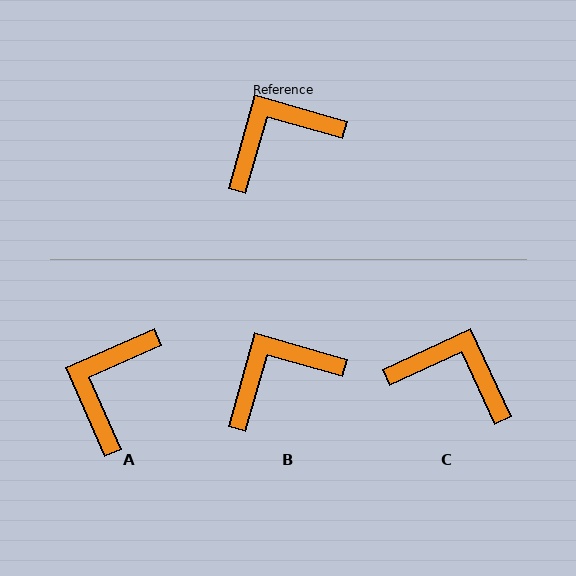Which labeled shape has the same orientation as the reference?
B.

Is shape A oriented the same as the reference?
No, it is off by about 39 degrees.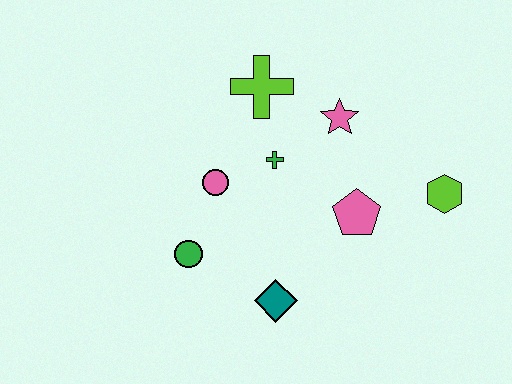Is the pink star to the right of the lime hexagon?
No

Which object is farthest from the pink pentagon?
The green circle is farthest from the pink pentagon.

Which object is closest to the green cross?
The pink circle is closest to the green cross.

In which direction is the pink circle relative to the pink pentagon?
The pink circle is to the left of the pink pentagon.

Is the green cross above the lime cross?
No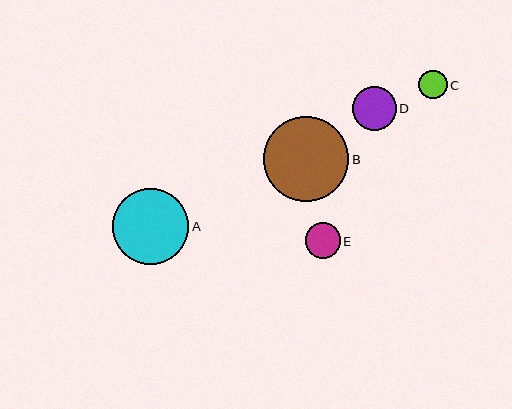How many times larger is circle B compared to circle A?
Circle B is approximately 1.1 times the size of circle A.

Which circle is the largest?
Circle B is the largest with a size of approximately 85 pixels.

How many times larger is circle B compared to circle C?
Circle B is approximately 3.0 times the size of circle C.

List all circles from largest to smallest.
From largest to smallest: B, A, D, E, C.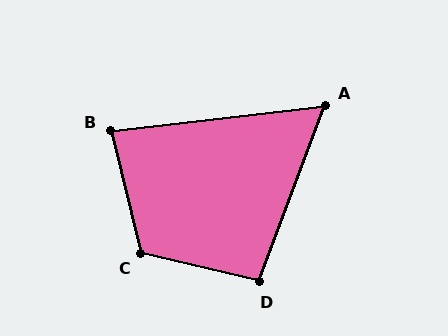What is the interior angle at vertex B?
Approximately 83 degrees (acute).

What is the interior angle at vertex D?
Approximately 97 degrees (obtuse).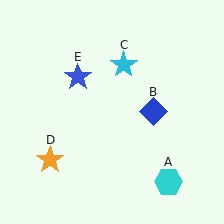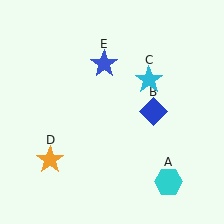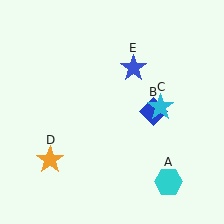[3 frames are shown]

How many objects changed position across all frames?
2 objects changed position: cyan star (object C), blue star (object E).